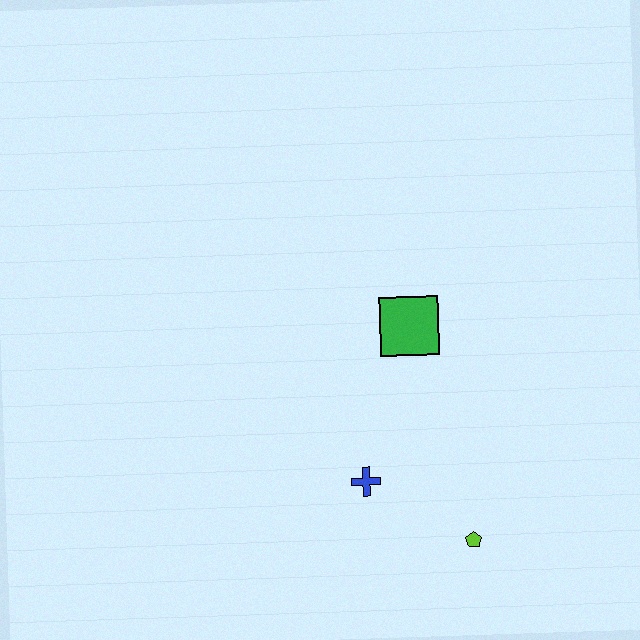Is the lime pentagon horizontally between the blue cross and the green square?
No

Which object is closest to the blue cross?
The lime pentagon is closest to the blue cross.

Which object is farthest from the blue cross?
The green square is farthest from the blue cross.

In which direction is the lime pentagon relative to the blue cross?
The lime pentagon is to the right of the blue cross.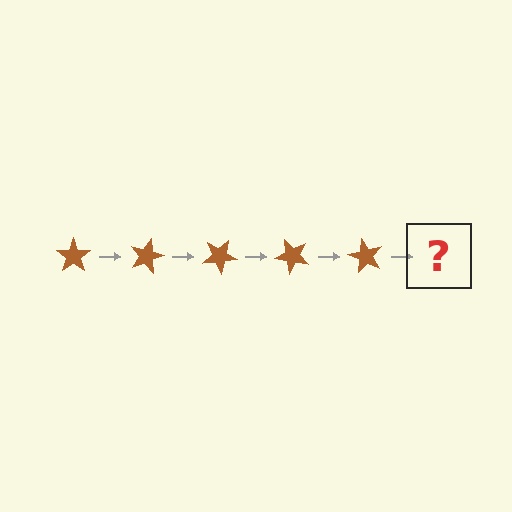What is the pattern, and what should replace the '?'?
The pattern is that the star rotates 15 degrees each step. The '?' should be a brown star rotated 75 degrees.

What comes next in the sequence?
The next element should be a brown star rotated 75 degrees.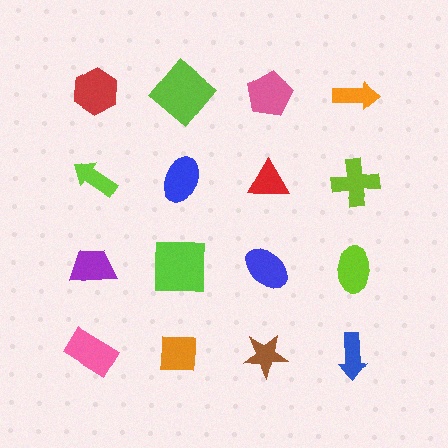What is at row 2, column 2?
A blue ellipse.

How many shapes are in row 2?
4 shapes.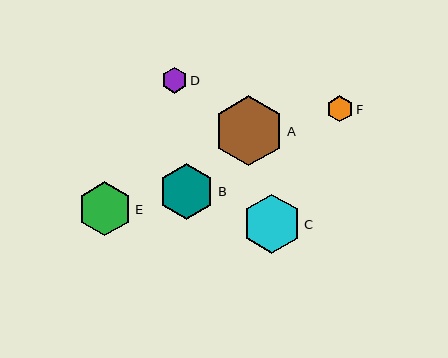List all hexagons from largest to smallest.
From largest to smallest: A, C, B, E, F, D.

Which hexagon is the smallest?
Hexagon D is the smallest with a size of approximately 26 pixels.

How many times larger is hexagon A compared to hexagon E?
Hexagon A is approximately 1.3 times the size of hexagon E.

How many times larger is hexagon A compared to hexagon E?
Hexagon A is approximately 1.3 times the size of hexagon E.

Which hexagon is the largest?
Hexagon A is the largest with a size of approximately 70 pixels.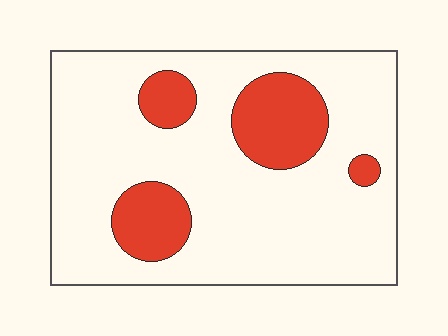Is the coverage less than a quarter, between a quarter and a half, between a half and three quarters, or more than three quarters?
Less than a quarter.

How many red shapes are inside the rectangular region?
4.